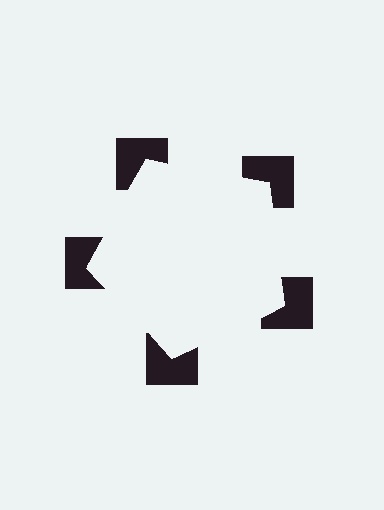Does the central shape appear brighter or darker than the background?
It typically appears slightly brighter than the background, even though no actual brightness change is drawn.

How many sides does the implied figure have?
5 sides.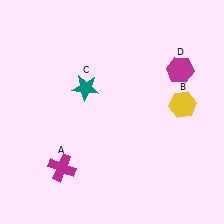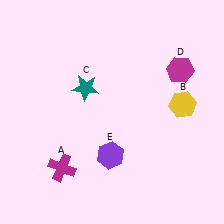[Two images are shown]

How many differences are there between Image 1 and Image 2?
There is 1 difference between the two images.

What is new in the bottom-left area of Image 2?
A purple hexagon (E) was added in the bottom-left area of Image 2.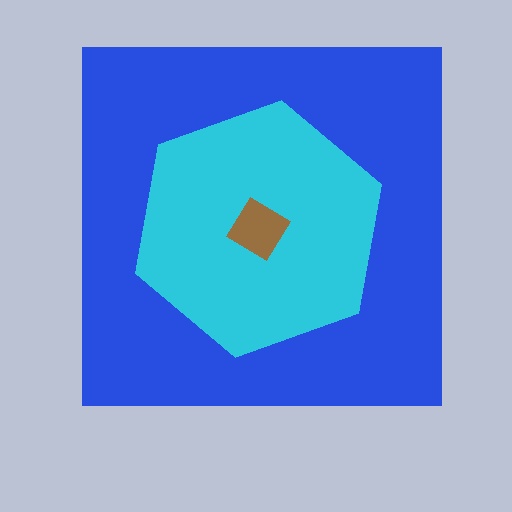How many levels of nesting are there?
3.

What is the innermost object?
The brown diamond.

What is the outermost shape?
The blue square.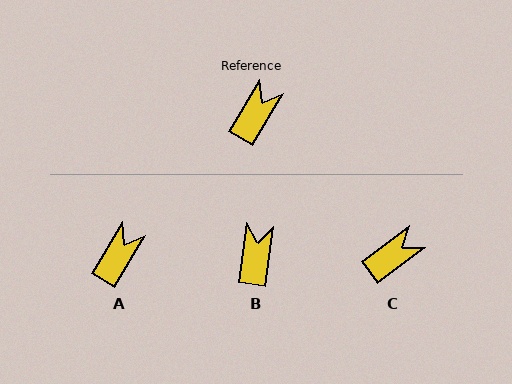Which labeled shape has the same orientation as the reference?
A.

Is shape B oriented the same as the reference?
No, it is off by about 23 degrees.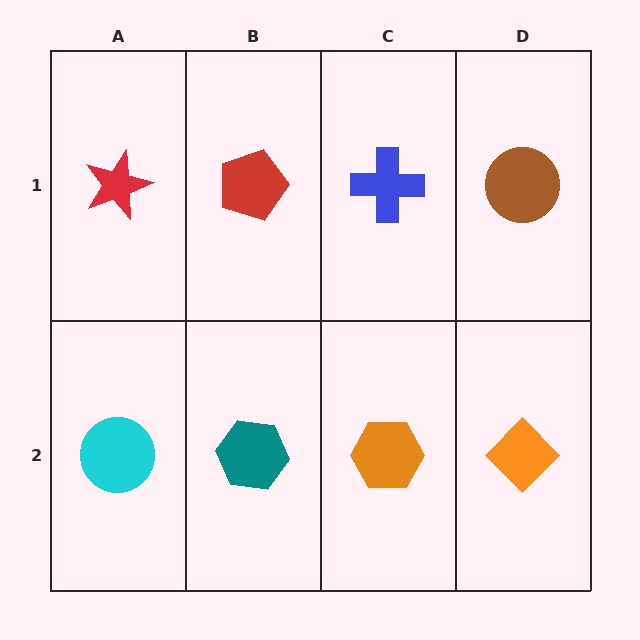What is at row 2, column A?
A cyan circle.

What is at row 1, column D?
A brown circle.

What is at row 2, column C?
An orange hexagon.